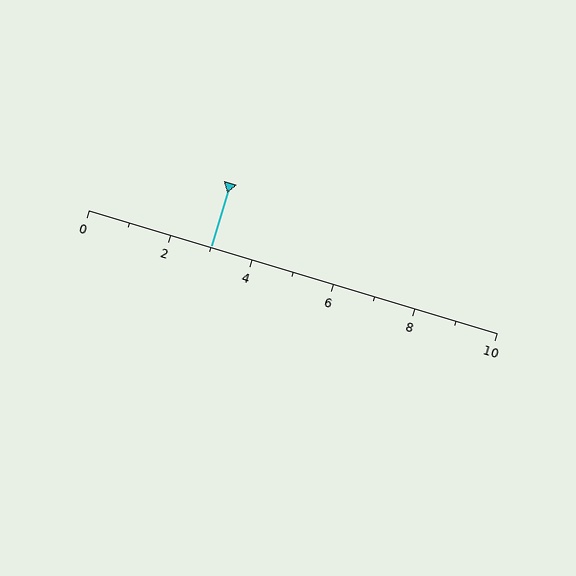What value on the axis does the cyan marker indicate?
The marker indicates approximately 3.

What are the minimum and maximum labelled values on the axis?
The axis runs from 0 to 10.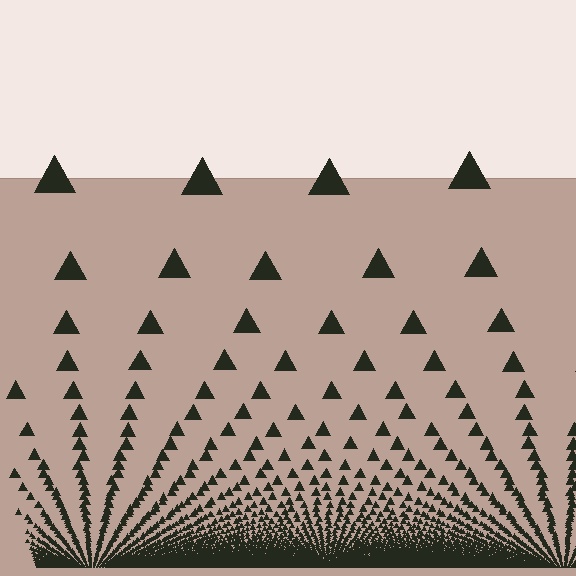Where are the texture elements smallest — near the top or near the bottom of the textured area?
Near the bottom.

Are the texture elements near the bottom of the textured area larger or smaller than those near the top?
Smaller. The gradient is inverted — elements near the bottom are smaller and denser.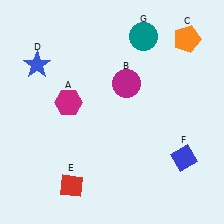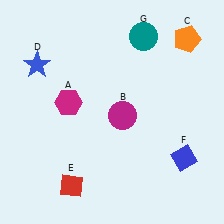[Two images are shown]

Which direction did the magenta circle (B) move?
The magenta circle (B) moved down.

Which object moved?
The magenta circle (B) moved down.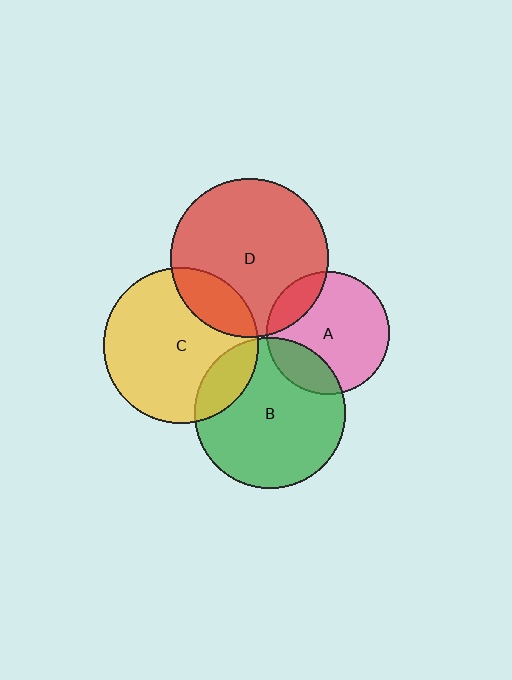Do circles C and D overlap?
Yes.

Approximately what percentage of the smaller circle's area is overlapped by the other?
Approximately 20%.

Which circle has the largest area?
Circle D (red).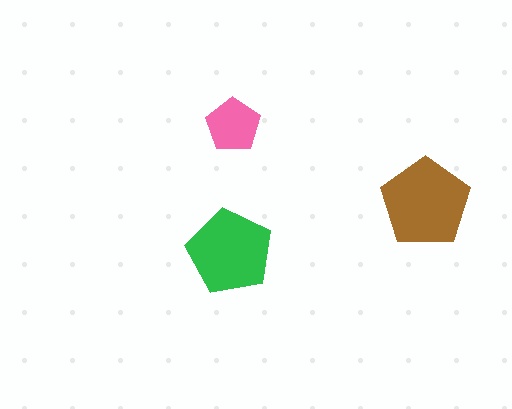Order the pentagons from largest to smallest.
the brown one, the green one, the pink one.